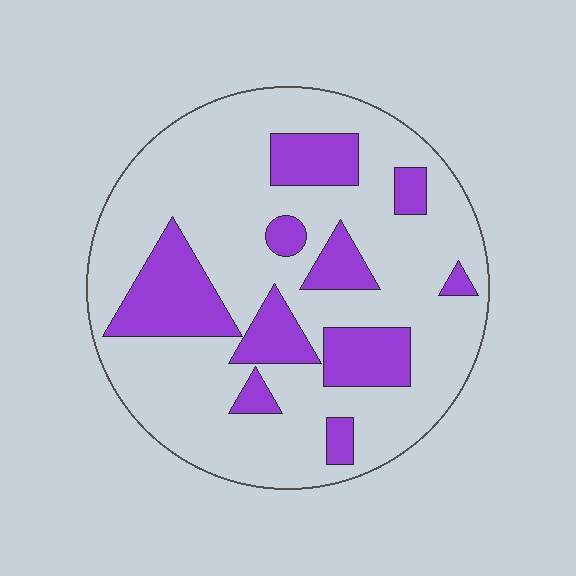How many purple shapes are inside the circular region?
10.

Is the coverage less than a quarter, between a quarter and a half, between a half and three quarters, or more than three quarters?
Less than a quarter.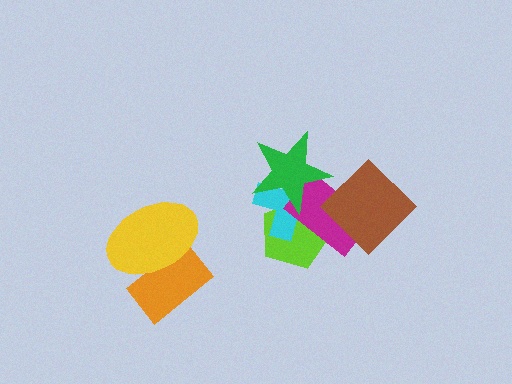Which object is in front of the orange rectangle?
The yellow ellipse is in front of the orange rectangle.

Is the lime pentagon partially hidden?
Yes, it is partially covered by another shape.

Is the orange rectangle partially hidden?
Yes, it is partially covered by another shape.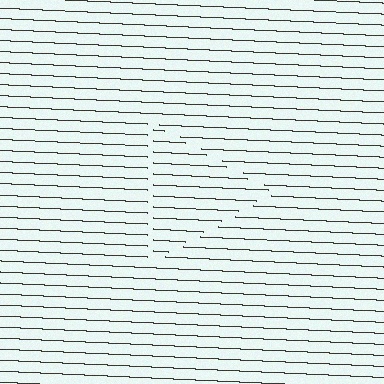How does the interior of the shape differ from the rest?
The interior of the shape contains the same grating, shifted by half a period — the contour is defined by the phase discontinuity where line-ends from the inner and outer gratings abut.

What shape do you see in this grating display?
An illusory triangle. The interior of the shape contains the same grating, shifted by half a period — the contour is defined by the phase discontinuity where line-ends from the inner and outer gratings abut.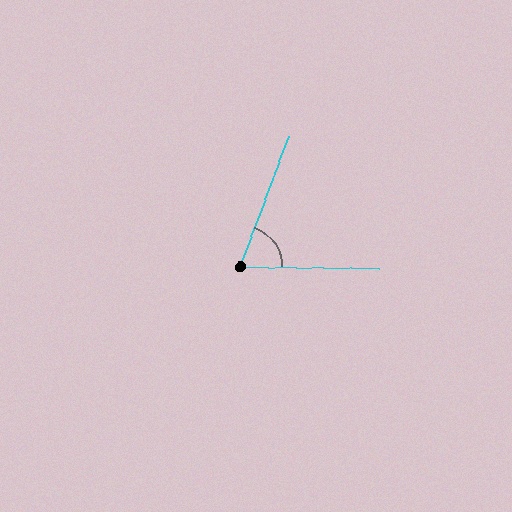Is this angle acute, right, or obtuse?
It is acute.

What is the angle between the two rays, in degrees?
Approximately 70 degrees.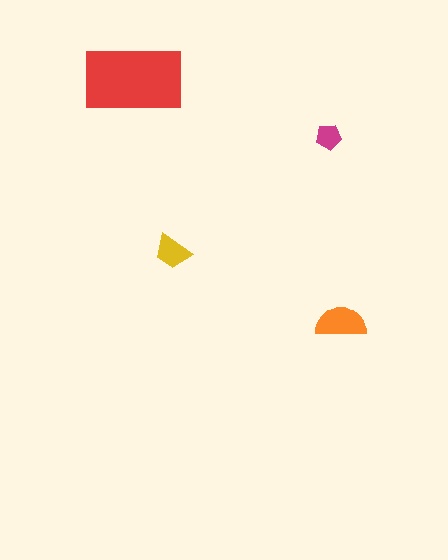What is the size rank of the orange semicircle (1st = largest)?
2nd.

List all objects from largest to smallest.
The red rectangle, the orange semicircle, the yellow trapezoid, the magenta pentagon.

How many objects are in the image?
There are 4 objects in the image.